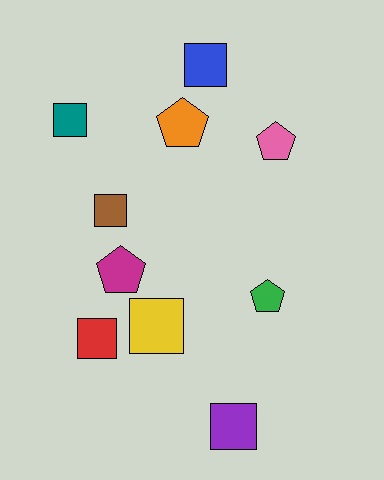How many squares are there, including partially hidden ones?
There are 6 squares.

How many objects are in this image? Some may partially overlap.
There are 10 objects.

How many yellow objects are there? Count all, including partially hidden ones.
There is 1 yellow object.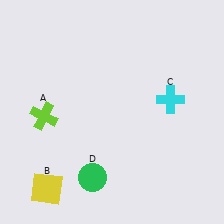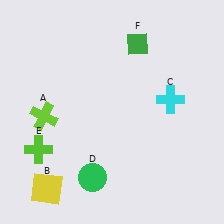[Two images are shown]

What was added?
A lime cross (E), a green diamond (F) were added in Image 2.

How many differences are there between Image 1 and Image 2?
There are 2 differences between the two images.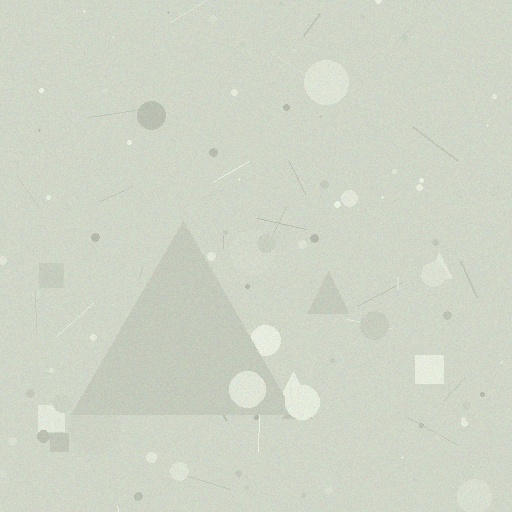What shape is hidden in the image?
A triangle is hidden in the image.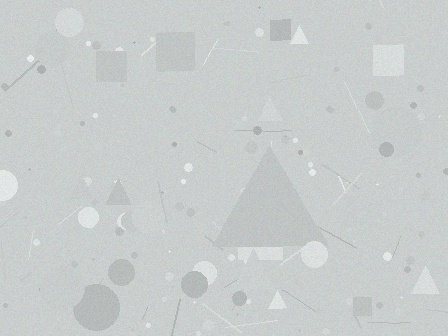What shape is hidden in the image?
A triangle is hidden in the image.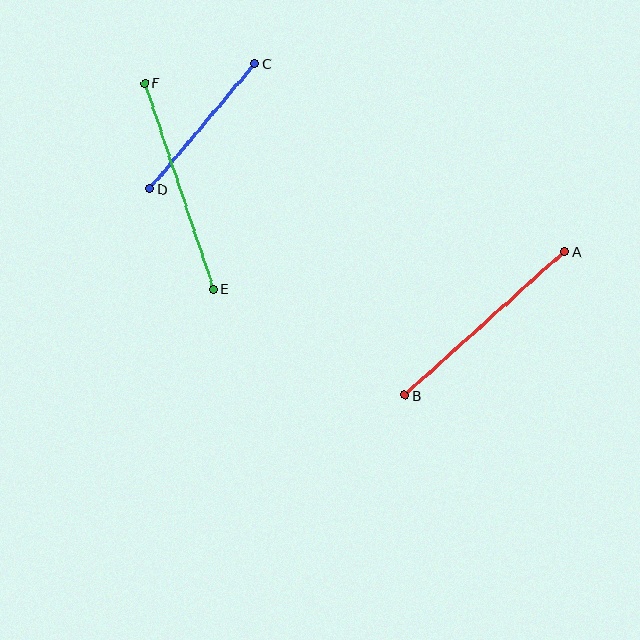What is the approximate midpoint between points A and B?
The midpoint is at approximately (485, 323) pixels.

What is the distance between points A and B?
The distance is approximately 215 pixels.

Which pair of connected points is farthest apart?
Points E and F are farthest apart.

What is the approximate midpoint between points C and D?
The midpoint is at approximately (203, 126) pixels.